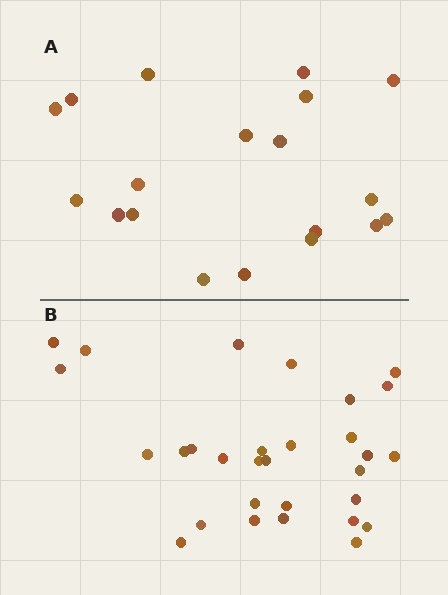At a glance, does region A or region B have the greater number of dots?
Region B (the bottom region) has more dots.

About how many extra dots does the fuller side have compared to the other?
Region B has roughly 12 or so more dots than region A.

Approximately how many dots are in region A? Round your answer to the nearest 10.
About 20 dots. (The exact count is 19, which rounds to 20.)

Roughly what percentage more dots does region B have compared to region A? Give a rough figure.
About 60% more.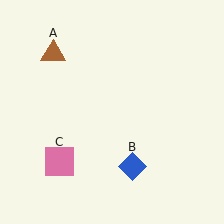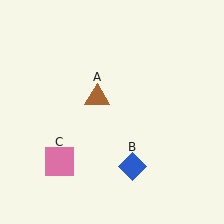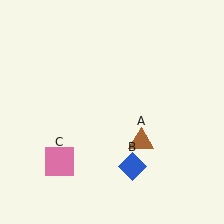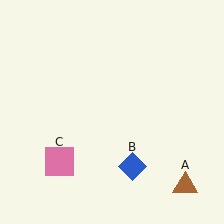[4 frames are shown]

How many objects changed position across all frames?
1 object changed position: brown triangle (object A).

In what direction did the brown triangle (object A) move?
The brown triangle (object A) moved down and to the right.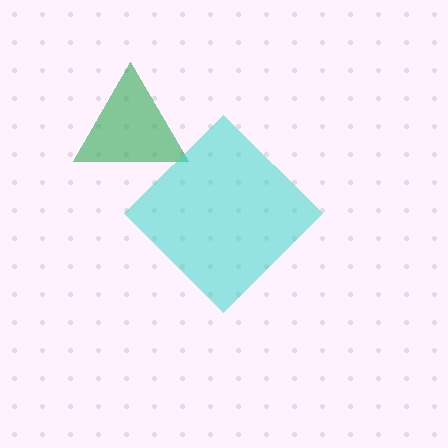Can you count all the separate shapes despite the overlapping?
Yes, there are 2 separate shapes.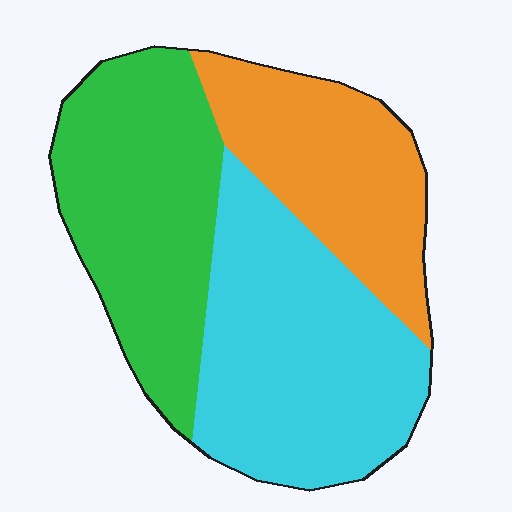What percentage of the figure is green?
Green covers about 35% of the figure.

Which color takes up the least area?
Orange, at roughly 25%.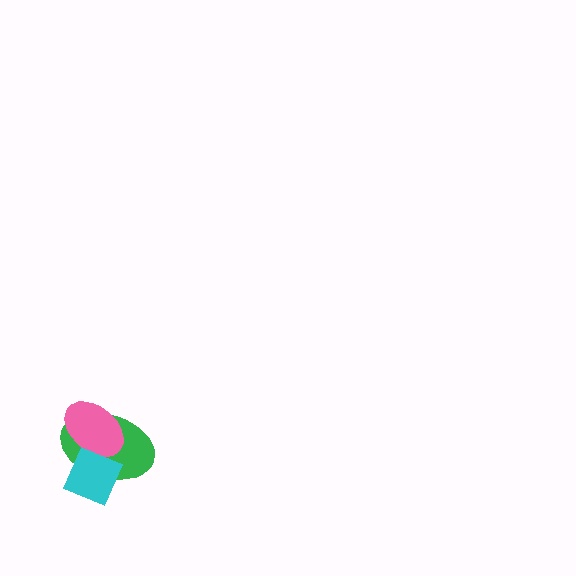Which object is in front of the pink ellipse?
The cyan diamond is in front of the pink ellipse.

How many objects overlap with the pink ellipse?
2 objects overlap with the pink ellipse.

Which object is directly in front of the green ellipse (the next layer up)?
The pink ellipse is directly in front of the green ellipse.